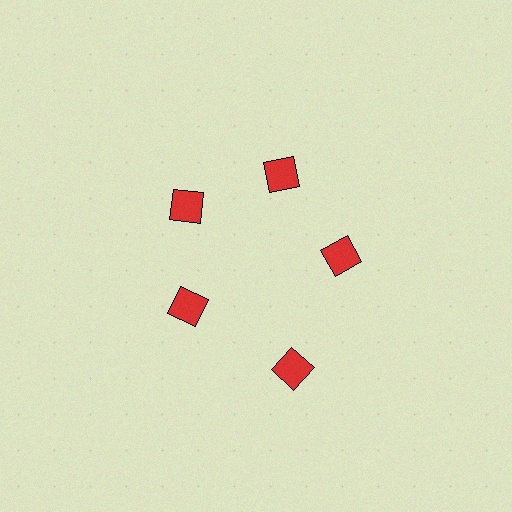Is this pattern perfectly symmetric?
No. The 5 red diamonds are arranged in a ring, but one element near the 5 o'clock position is pushed outward from the center, breaking the 5-fold rotational symmetry.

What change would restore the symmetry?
The symmetry would be restored by moving it inward, back onto the ring so that all 5 diamonds sit at equal angles and equal distance from the center.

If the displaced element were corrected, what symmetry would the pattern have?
It would have 5-fold rotational symmetry — the pattern would map onto itself every 72 degrees.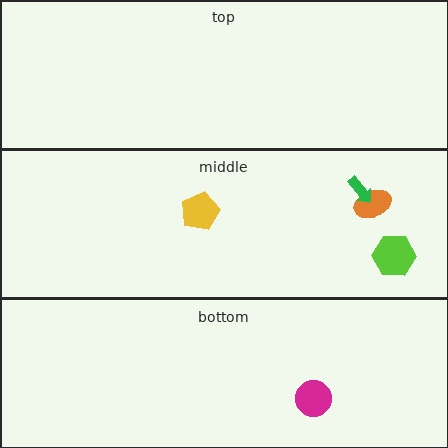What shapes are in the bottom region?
The magenta circle.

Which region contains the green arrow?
The middle region.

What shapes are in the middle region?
The orange ellipse, the yellow pentagon, the lime hexagon, the green arrow.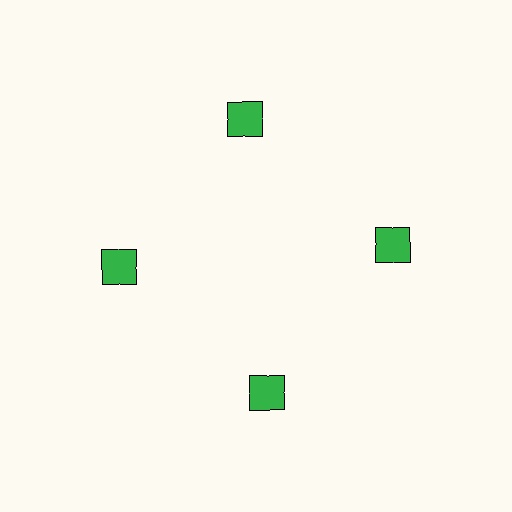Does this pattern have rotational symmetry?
Yes, this pattern has 4-fold rotational symmetry. It looks the same after rotating 90 degrees around the center.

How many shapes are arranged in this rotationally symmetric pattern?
There are 4 shapes, arranged in 4 groups of 1.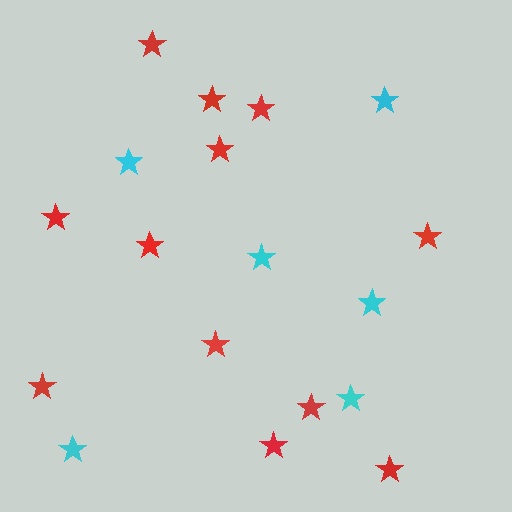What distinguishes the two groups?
There are 2 groups: one group of cyan stars (6) and one group of red stars (12).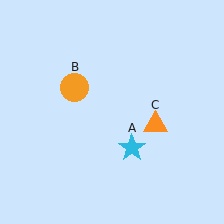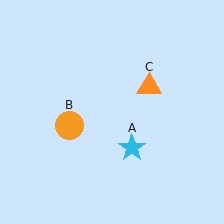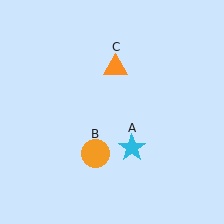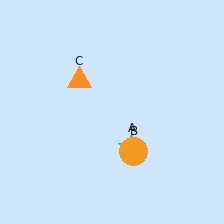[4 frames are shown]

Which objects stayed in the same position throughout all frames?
Cyan star (object A) remained stationary.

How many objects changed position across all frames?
2 objects changed position: orange circle (object B), orange triangle (object C).